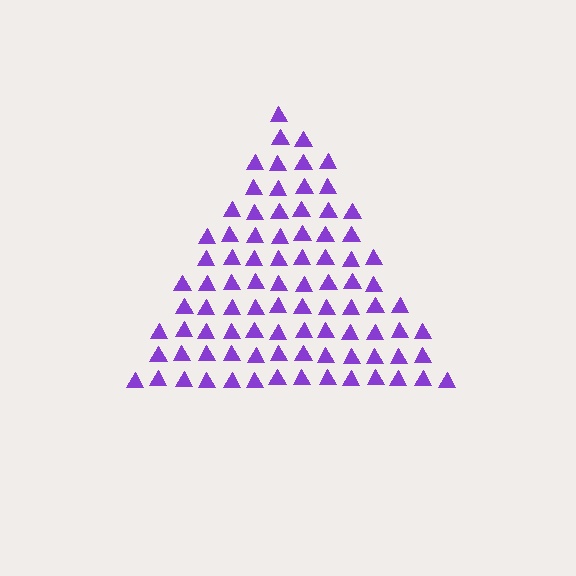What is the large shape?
The large shape is a triangle.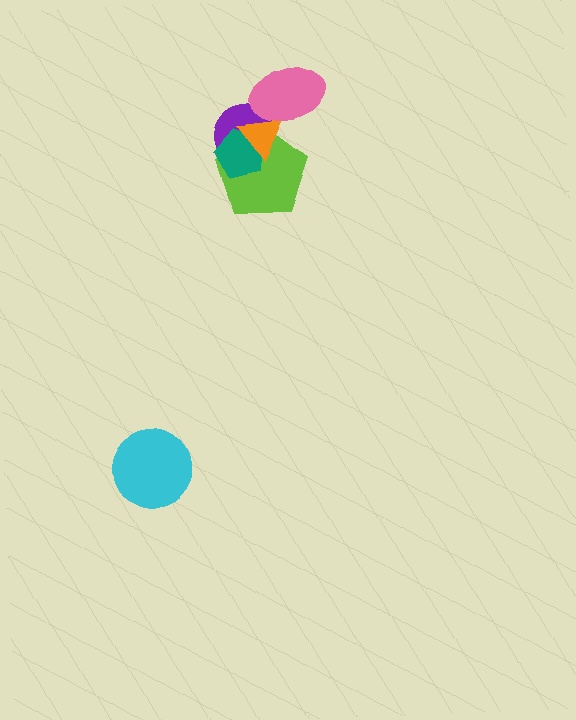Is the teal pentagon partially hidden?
Yes, it is partially covered by another shape.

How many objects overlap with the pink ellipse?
2 objects overlap with the pink ellipse.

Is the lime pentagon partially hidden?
Yes, it is partially covered by another shape.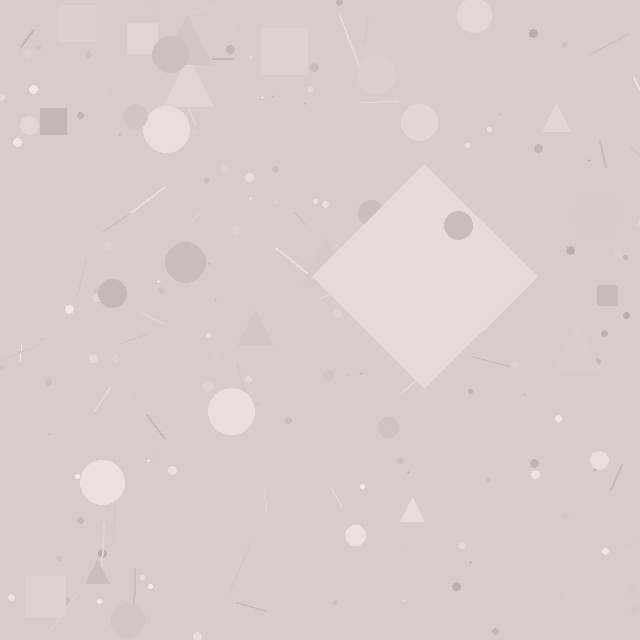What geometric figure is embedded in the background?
A diamond is embedded in the background.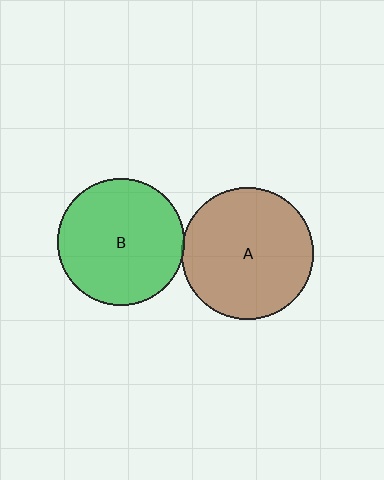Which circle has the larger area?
Circle A (brown).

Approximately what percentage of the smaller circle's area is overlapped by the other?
Approximately 5%.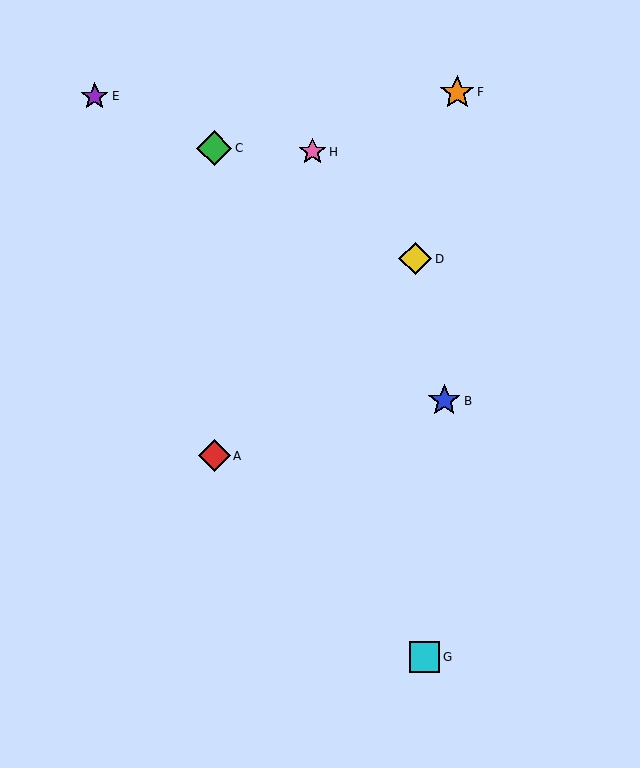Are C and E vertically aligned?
No, C is at x≈214 and E is at x≈95.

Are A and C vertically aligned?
Yes, both are at x≈214.